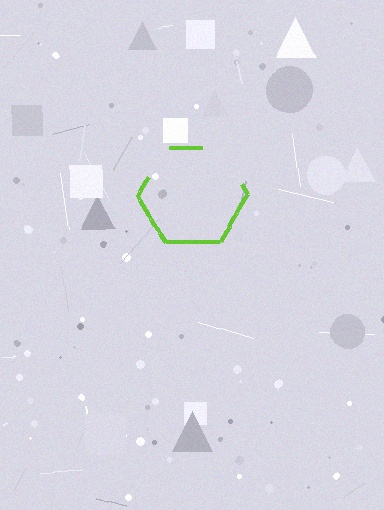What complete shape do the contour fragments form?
The contour fragments form a hexagon.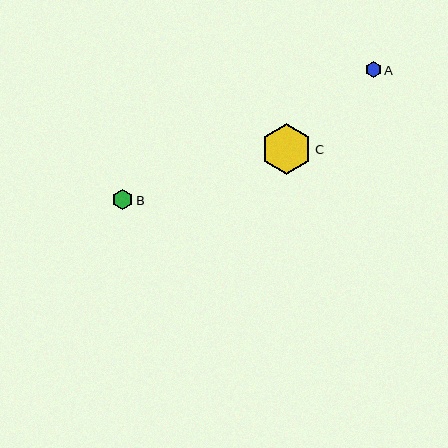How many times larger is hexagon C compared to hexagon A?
Hexagon C is approximately 3.2 times the size of hexagon A.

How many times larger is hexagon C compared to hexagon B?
Hexagon C is approximately 2.5 times the size of hexagon B.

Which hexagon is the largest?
Hexagon C is the largest with a size of approximately 51 pixels.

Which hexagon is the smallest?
Hexagon A is the smallest with a size of approximately 16 pixels.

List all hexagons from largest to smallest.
From largest to smallest: C, B, A.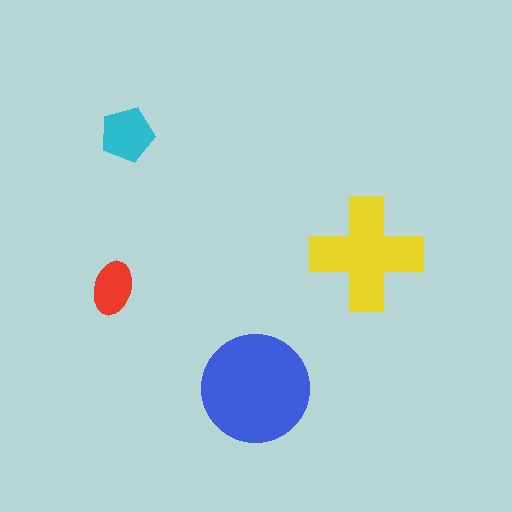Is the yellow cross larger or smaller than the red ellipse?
Larger.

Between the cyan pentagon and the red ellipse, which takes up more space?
The cyan pentagon.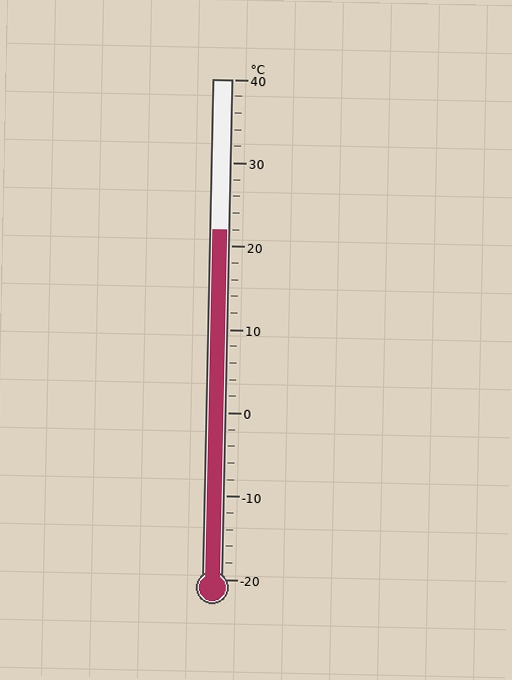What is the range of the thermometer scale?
The thermometer scale ranges from -20°C to 40°C.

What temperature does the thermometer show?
The thermometer shows approximately 22°C.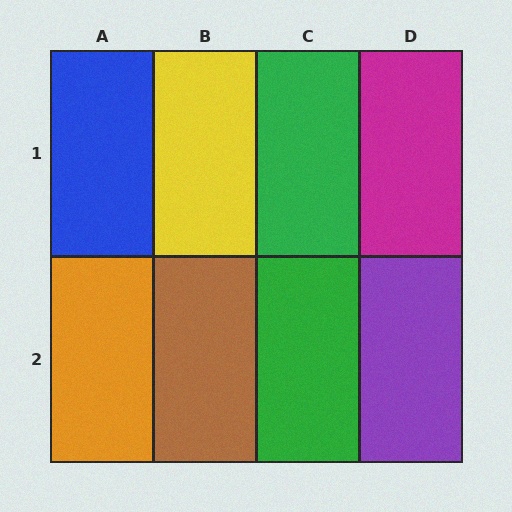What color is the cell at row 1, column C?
Green.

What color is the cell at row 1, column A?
Blue.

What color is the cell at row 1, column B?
Yellow.